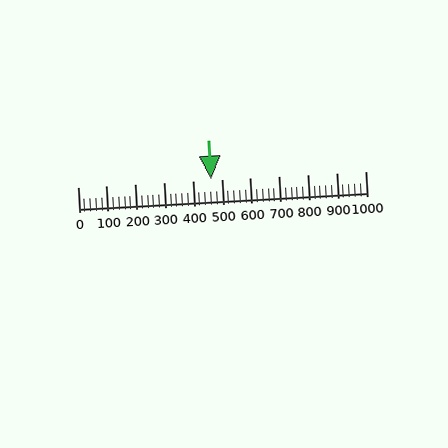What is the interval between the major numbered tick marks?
The major tick marks are spaced 100 units apart.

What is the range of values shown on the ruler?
The ruler shows values from 0 to 1000.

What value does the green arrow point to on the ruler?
The green arrow points to approximately 462.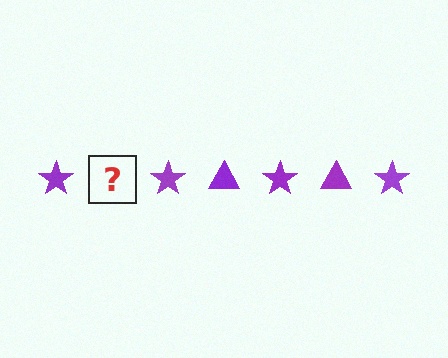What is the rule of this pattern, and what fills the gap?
The rule is that the pattern cycles through star, triangle shapes in purple. The gap should be filled with a purple triangle.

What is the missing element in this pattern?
The missing element is a purple triangle.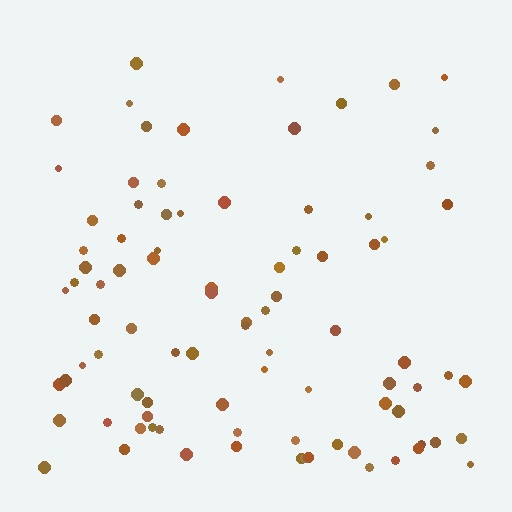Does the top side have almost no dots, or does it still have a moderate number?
Still a moderate number, just noticeably fewer than the bottom.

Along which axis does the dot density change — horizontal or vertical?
Vertical.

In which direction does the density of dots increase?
From top to bottom, with the bottom side densest.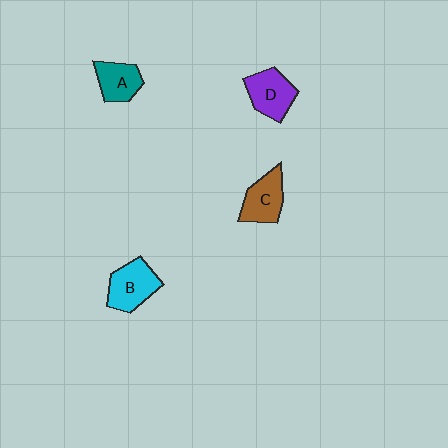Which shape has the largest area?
Shape B (cyan).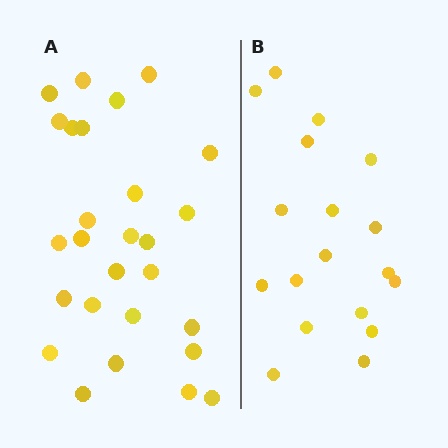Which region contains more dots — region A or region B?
Region A (the left region) has more dots.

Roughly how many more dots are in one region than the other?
Region A has roughly 8 or so more dots than region B.